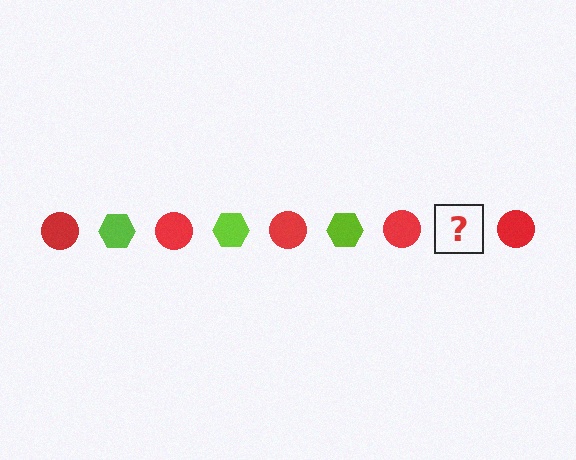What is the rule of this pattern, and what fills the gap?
The rule is that the pattern alternates between red circle and lime hexagon. The gap should be filled with a lime hexagon.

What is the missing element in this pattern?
The missing element is a lime hexagon.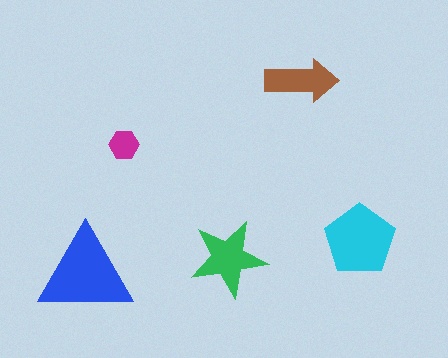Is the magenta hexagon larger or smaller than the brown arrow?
Smaller.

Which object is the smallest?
The magenta hexagon.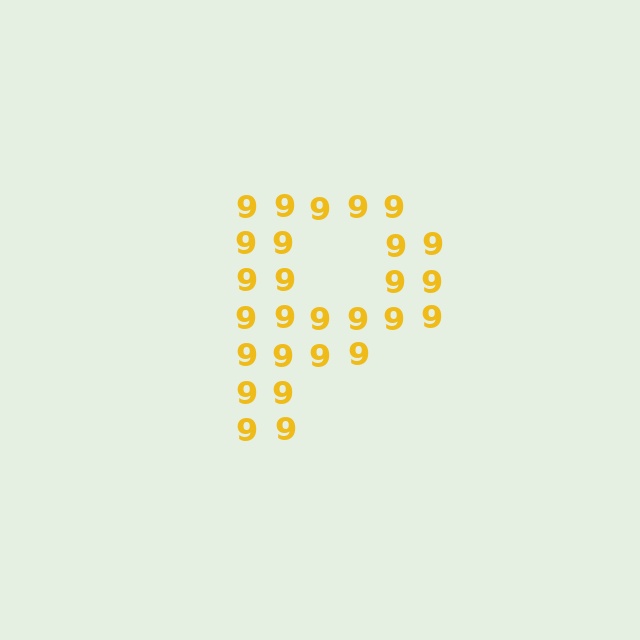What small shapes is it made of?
It is made of small digit 9's.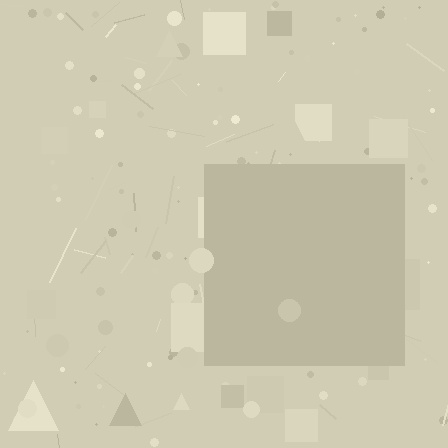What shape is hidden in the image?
A square is hidden in the image.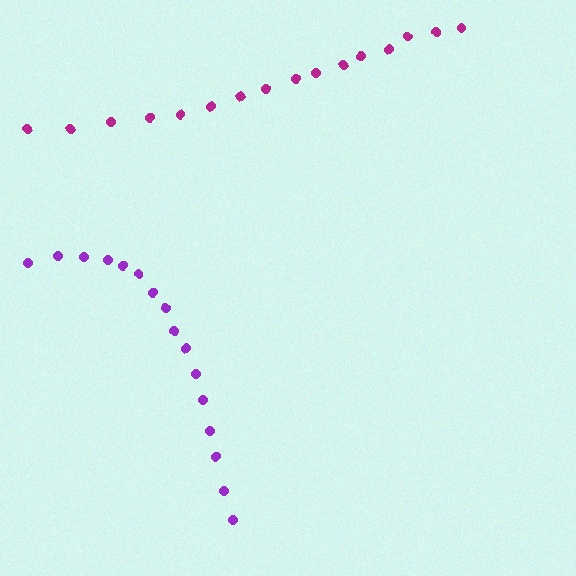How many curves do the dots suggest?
There are 2 distinct paths.